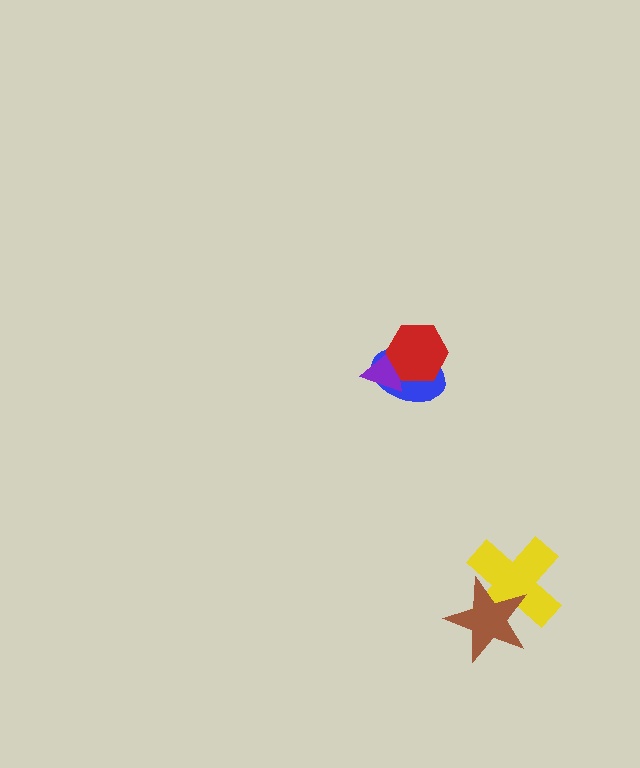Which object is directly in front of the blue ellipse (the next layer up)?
The purple triangle is directly in front of the blue ellipse.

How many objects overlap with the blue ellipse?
2 objects overlap with the blue ellipse.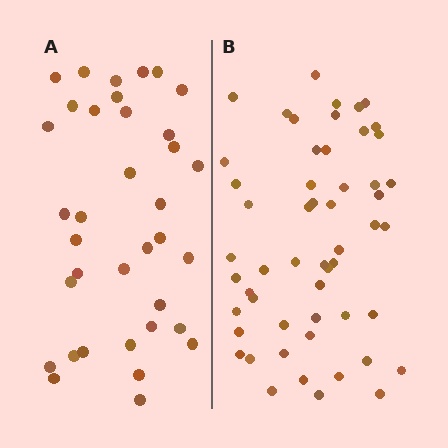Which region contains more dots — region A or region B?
Region B (the right region) has more dots.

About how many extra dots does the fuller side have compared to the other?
Region B has approximately 20 more dots than region A.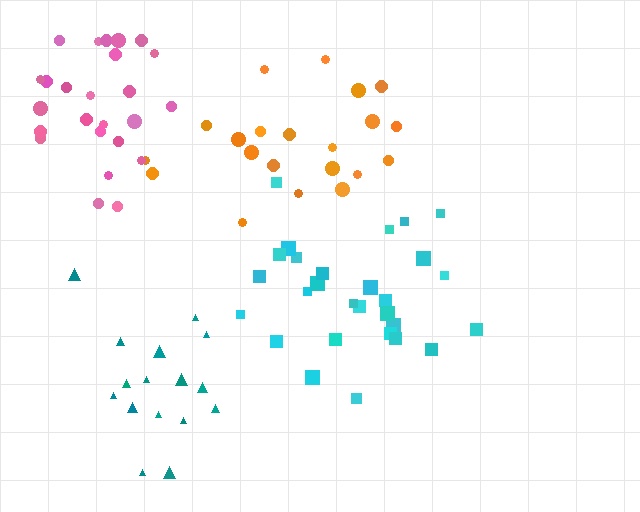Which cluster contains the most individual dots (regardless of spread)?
Cyan (28).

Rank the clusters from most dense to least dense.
cyan, pink, orange, teal.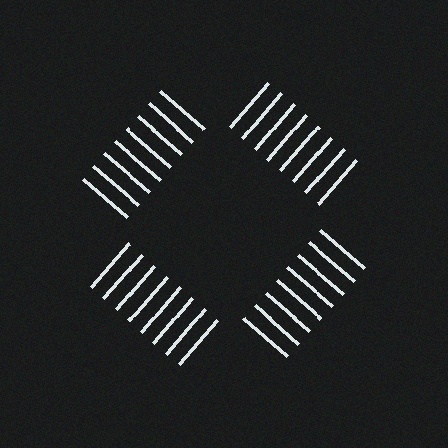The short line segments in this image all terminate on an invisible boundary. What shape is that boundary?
An illusory square — the line segments terminate on its edges but no continuous stroke is drawn.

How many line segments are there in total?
32 — 8 along each of the 4 edges.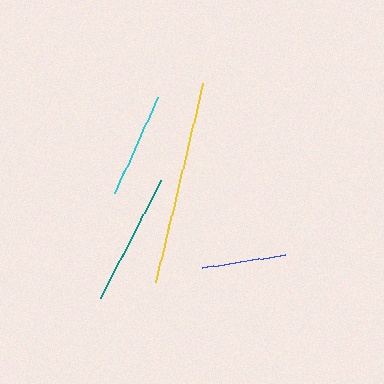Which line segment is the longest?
The yellow line is the longest at approximately 205 pixels.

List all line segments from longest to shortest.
From longest to shortest: yellow, teal, cyan, blue.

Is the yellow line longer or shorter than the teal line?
The yellow line is longer than the teal line.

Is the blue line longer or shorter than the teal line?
The teal line is longer than the blue line.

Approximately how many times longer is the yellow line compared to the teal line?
The yellow line is approximately 1.6 times the length of the teal line.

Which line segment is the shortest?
The blue line is the shortest at approximately 84 pixels.